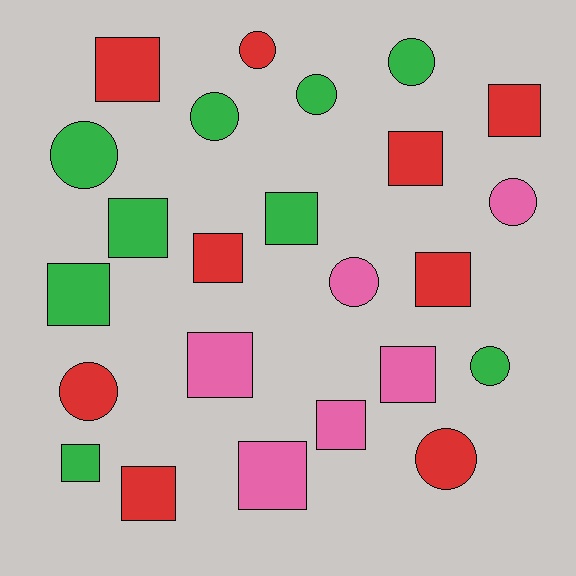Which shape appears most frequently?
Square, with 14 objects.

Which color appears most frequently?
Red, with 9 objects.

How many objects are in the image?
There are 24 objects.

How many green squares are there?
There are 4 green squares.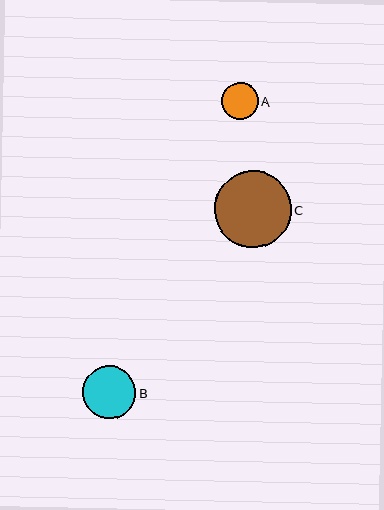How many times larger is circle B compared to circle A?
Circle B is approximately 1.4 times the size of circle A.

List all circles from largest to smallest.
From largest to smallest: C, B, A.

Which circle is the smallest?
Circle A is the smallest with a size of approximately 37 pixels.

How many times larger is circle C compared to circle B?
Circle C is approximately 1.4 times the size of circle B.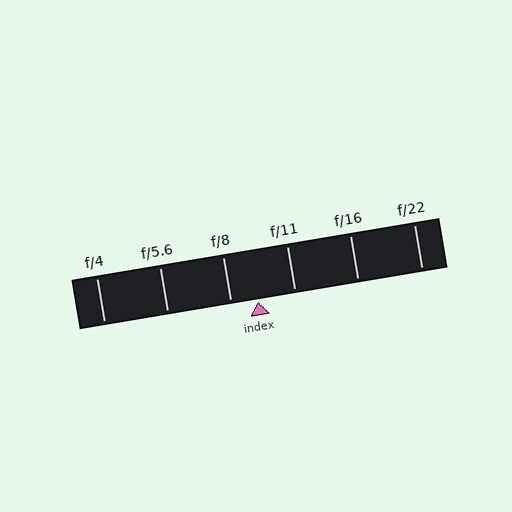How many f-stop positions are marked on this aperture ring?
There are 6 f-stop positions marked.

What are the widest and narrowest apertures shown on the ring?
The widest aperture shown is f/4 and the narrowest is f/22.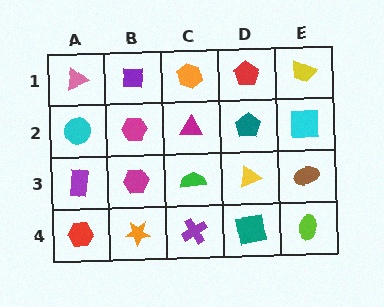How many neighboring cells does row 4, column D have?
3.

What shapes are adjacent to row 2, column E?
A yellow trapezoid (row 1, column E), a brown ellipse (row 3, column E), a teal pentagon (row 2, column D).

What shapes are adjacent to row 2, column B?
A purple square (row 1, column B), a magenta hexagon (row 3, column B), a cyan circle (row 2, column A), a magenta triangle (row 2, column C).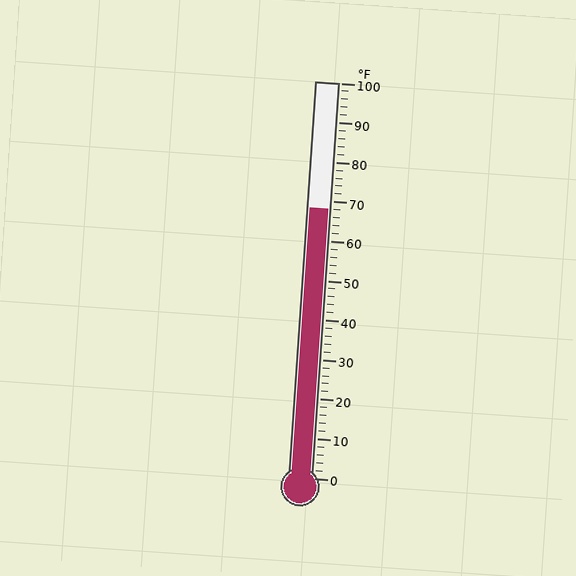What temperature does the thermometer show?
The thermometer shows approximately 68°F.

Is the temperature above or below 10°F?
The temperature is above 10°F.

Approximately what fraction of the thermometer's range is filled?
The thermometer is filled to approximately 70% of its range.